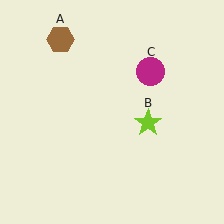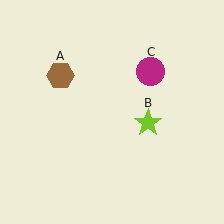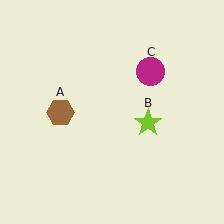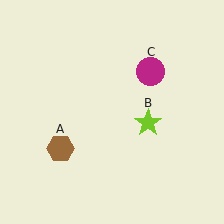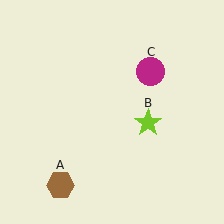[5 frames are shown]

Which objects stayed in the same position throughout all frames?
Lime star (object B) and magenta circle (object C) remained stationary.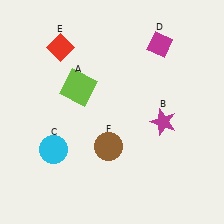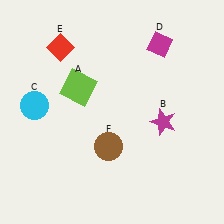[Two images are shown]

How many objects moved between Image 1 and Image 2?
1 object moved between the two images.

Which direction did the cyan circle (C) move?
The cyan circle (C) moved up.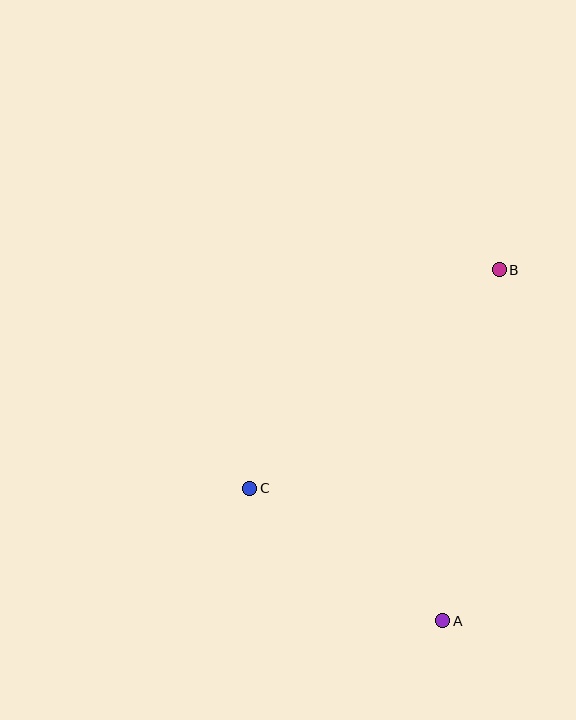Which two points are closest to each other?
Points A and C are closest to each other.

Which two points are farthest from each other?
Points A and B are farthest from each other.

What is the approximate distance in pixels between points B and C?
The distance between B and C is approximately 331 pixels.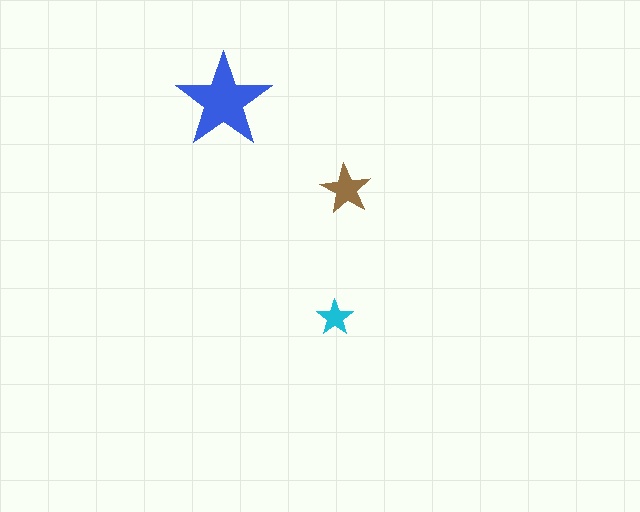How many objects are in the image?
There are 3 objects in the image.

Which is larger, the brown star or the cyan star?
The brown one.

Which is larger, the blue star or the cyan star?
The blue one.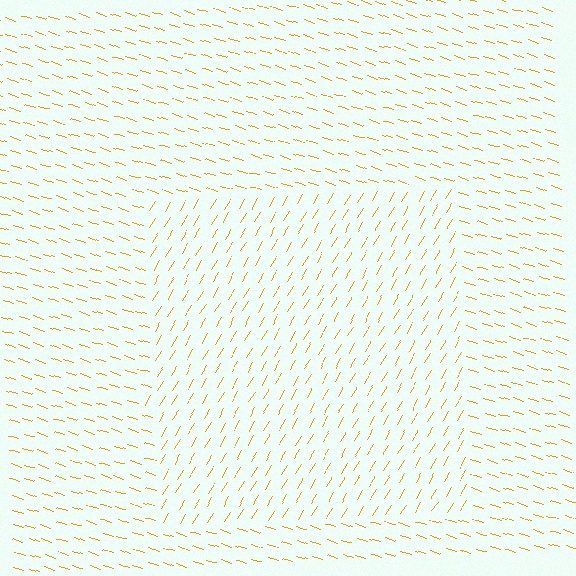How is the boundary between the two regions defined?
The boundary is defined purely by a change in line orientation (approximately 77 degrees difference). All lines are the same color and thickness.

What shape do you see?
I see a rectangle.